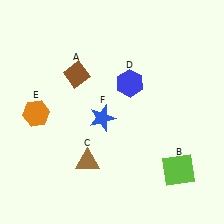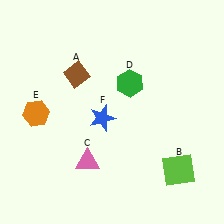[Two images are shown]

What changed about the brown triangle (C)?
In Image 1, C is brown. In Image 2, it changed to pink.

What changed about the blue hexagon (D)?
In Image 1, D is blue. In Image 2, it changed to green.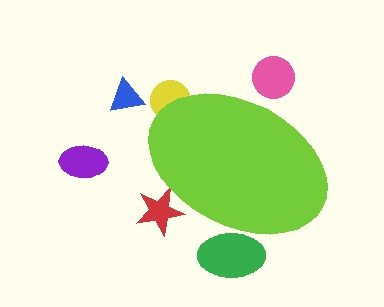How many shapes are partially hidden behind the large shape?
4 shapes are partially hidden.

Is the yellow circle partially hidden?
Yes, the yellow circle is partially hidden behind the lime ellipse.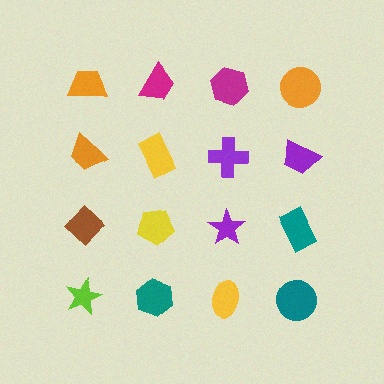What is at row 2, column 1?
An orange trapezoid.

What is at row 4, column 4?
A teal circle.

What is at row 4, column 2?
A teal hexagon.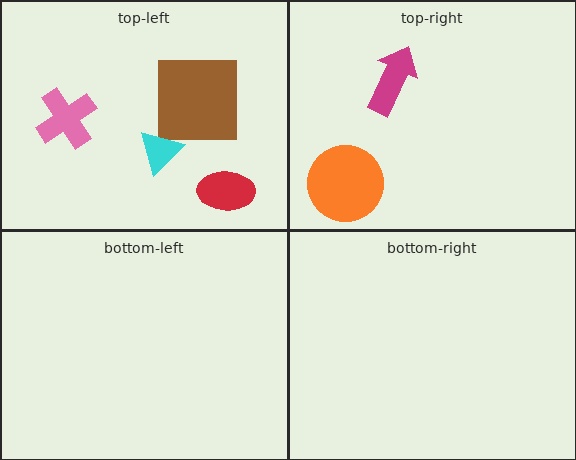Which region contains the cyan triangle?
The top-left region.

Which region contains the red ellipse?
The top-left region.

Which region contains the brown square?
The top-left region.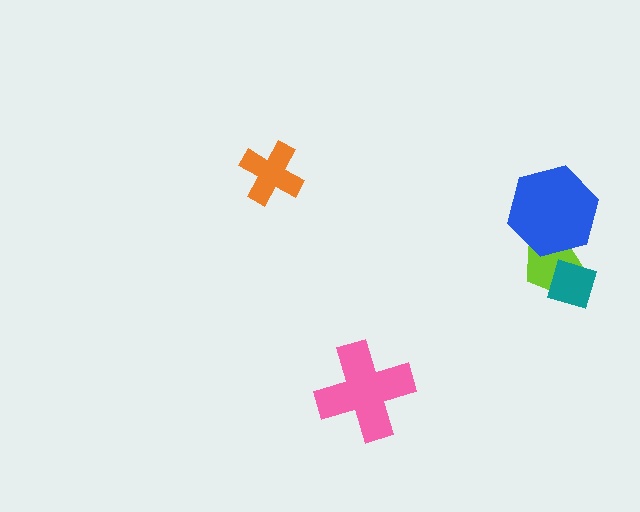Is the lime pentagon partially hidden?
Yes, it is partially covered by another shape.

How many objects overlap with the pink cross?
0 objects overlap with the pink cross.